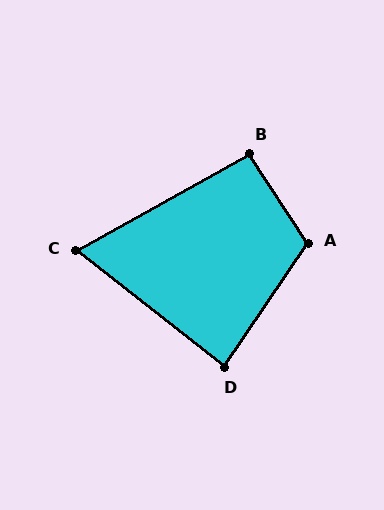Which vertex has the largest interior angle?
A, at approximately 113 degrees.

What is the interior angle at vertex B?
Approximately 94 degrees (approximately right).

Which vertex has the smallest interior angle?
C, at approximately 67 degrees.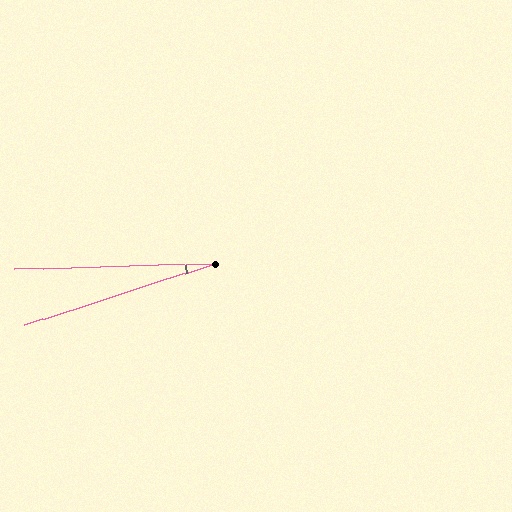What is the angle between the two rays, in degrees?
Approximately 16 degrees.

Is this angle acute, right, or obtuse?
It is acute.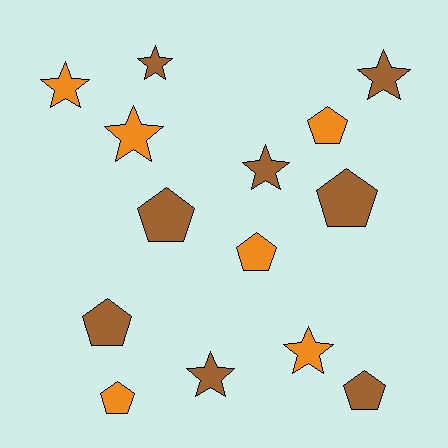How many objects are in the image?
There are 14 objects.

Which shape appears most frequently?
Pentagon, with 7 objects.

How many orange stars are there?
There are 3 orange stars.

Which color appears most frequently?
Brown, with 8 objects.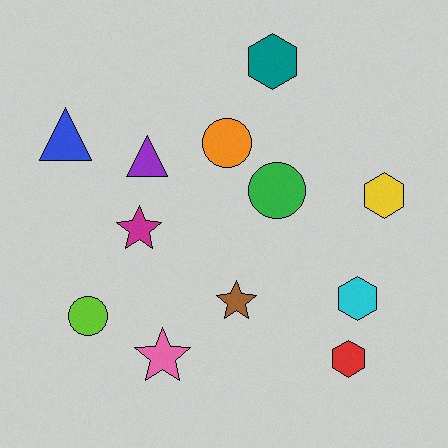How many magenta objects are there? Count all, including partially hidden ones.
There is 1 magenta object.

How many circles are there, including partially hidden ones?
There are 3 circles.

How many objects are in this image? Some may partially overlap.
There are 12 objects.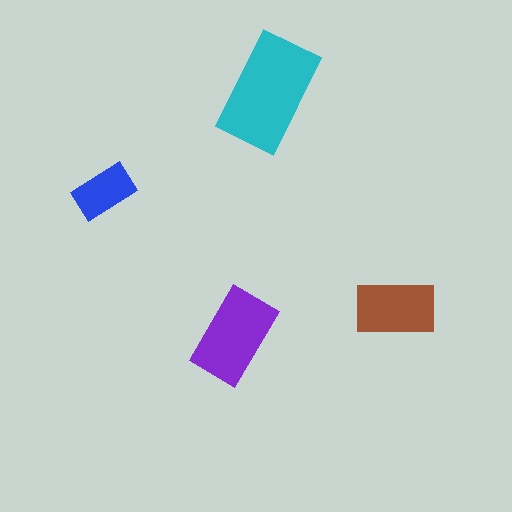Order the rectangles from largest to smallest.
the cyan one, the purple one, the brown one, the blue one.